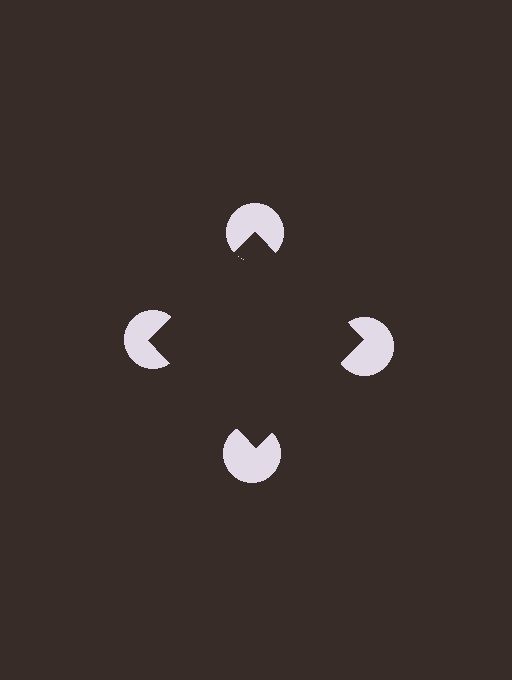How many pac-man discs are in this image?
There are 4 — one at each vertex of the illusory square.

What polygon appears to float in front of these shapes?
An illusory square — its edges are inferred from the aligned wedge cuts in the pac-man discs, not physically drawn.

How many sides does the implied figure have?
4 sides.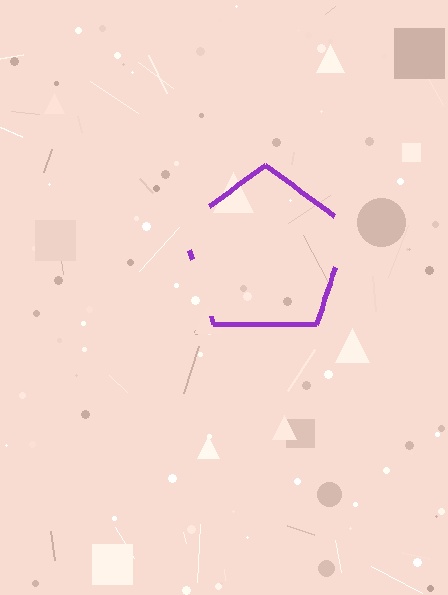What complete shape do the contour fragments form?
The contour fragments form a pentagon.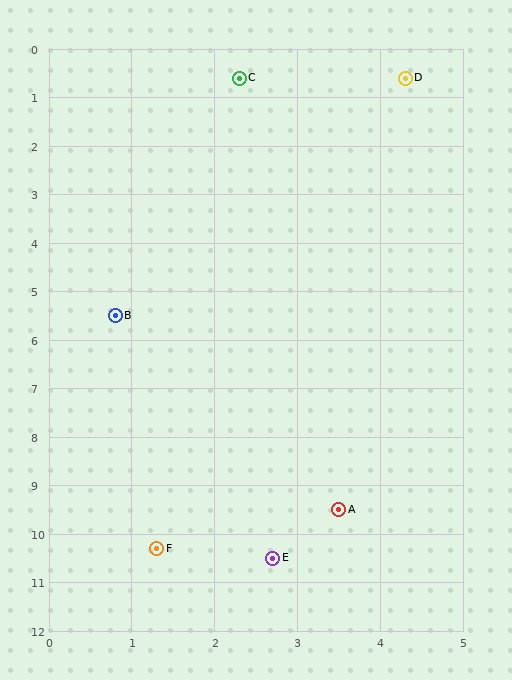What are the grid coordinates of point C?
Point C is at approximately (2.3, 0.6).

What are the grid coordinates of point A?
Point A is at approximately (3.5, 9.5).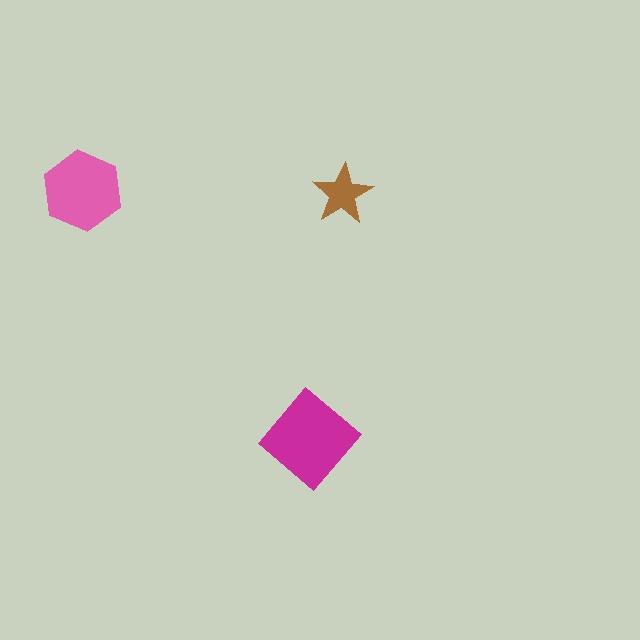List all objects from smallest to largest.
The brown star, the pink hexagon, the magenta diamond.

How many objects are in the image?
There are 3 objects in the image.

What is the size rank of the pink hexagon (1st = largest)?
2nd.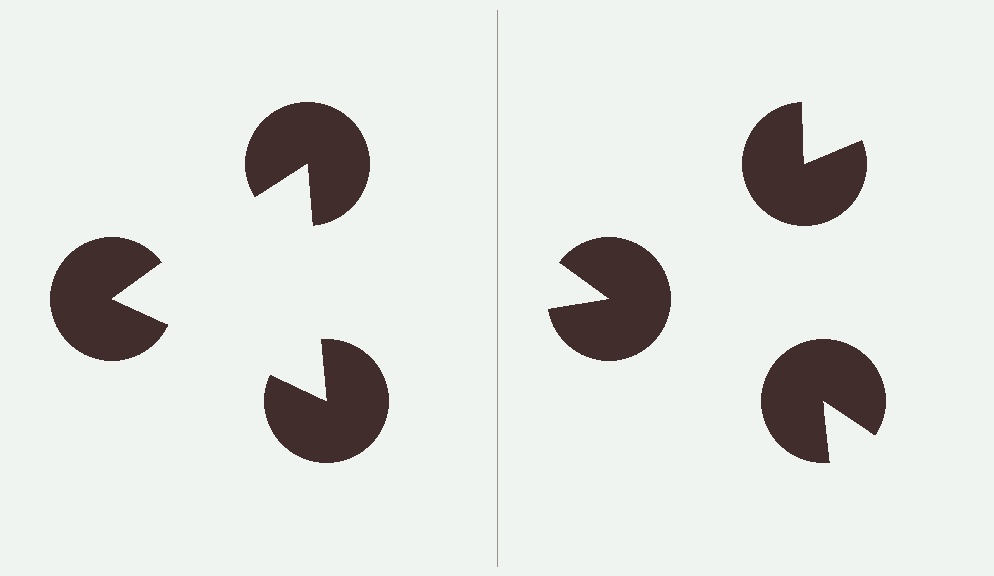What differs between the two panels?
The pac-man discs are positioned identically on both sides; only the wedge orientations differ. On the left they align to a triangle; on the right they are misaligned.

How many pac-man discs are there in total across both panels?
6 — 3 on each side.